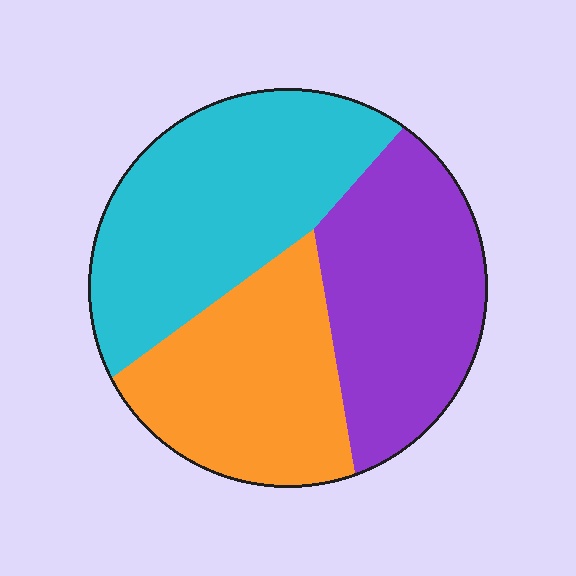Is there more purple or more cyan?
Cyan.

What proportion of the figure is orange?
Orange takes up about one third (1/3) of the figure.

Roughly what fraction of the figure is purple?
Purple takes up about one third (1/3) of the figure.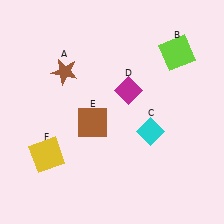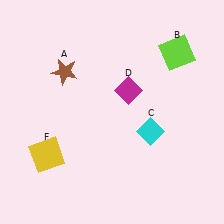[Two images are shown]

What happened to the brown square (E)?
The brown square (E) was removed in Image 2. It was in the bottom-left area of Image 1.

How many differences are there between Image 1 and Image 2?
There is 1 difference between the two images.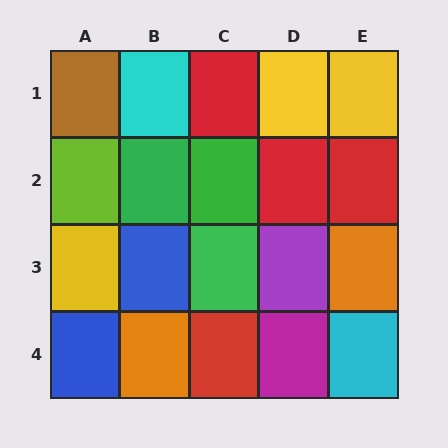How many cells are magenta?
1 cell is magenta.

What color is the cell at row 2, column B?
Green.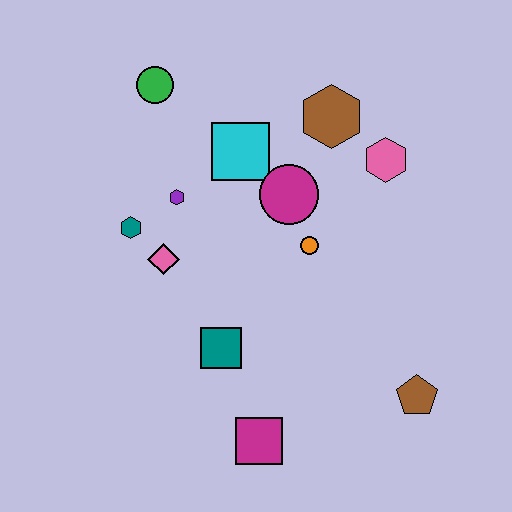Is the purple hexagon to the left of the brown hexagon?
Yes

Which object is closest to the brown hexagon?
The pink hexagon is closest to the brown hexagon.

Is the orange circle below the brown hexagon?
Yes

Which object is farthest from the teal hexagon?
The brown pentagon is farthest from the teal hexagon.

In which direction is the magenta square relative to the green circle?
The magenta square is below the green circle.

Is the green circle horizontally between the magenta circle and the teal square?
No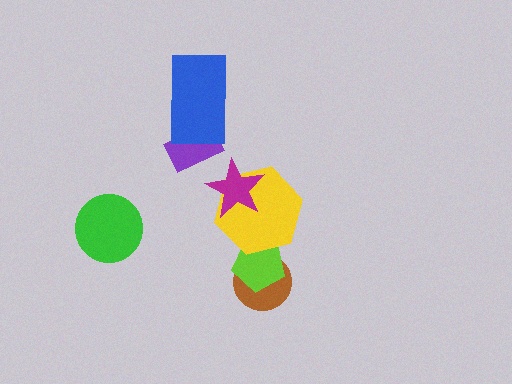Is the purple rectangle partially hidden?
Yes, it is partially covered by another shape.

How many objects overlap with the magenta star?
1 object overlaps with the magenta star.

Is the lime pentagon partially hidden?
Yes, it is partially covered by another shape.